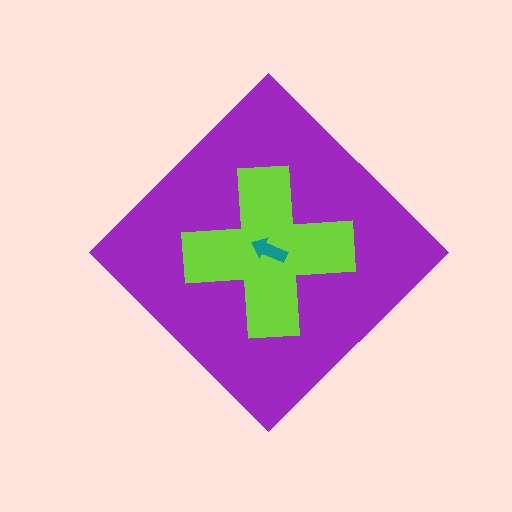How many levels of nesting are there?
3.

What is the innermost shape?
The teal arrow.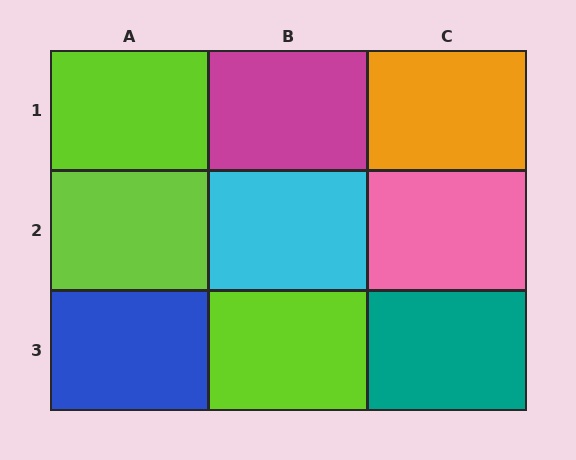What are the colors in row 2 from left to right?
Lime, cyan, pink.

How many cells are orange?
1 cell is orange.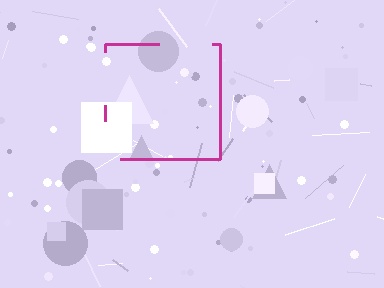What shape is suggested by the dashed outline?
The dashed outline suggests a square.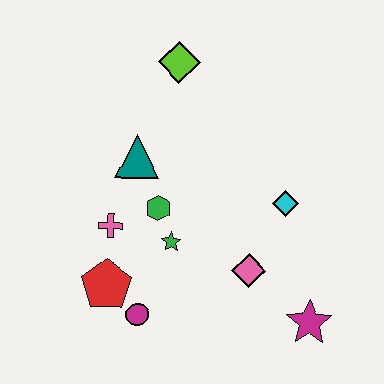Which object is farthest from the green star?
The lime diamond is farthest from the green star.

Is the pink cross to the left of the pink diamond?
Yes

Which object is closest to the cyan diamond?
The pink diamond is closest to the cyan diamond.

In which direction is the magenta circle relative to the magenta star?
The magenta circle is to the left of the magenta star.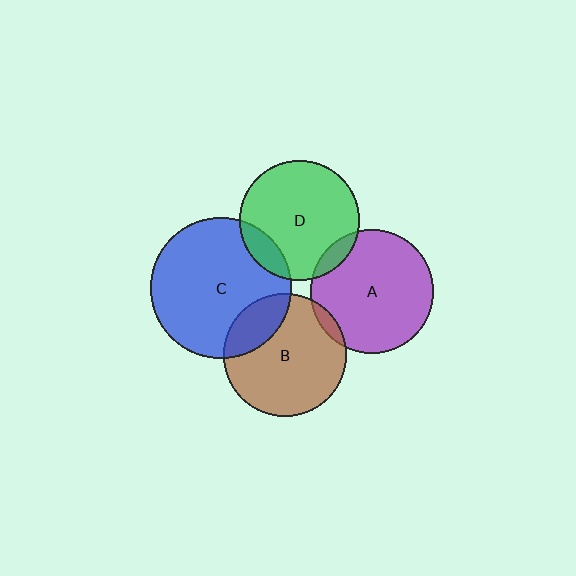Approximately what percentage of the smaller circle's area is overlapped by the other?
Approximately 15%.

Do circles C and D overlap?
Yes.